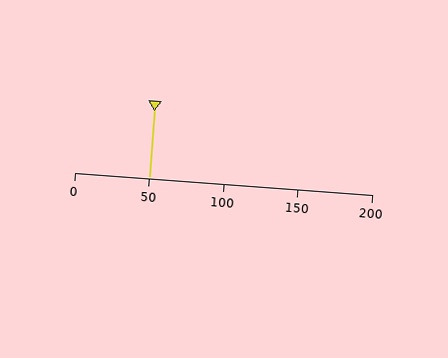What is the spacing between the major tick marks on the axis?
The major ticks are spaced 50 apart.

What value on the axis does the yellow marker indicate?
The marker indicates approximately 50.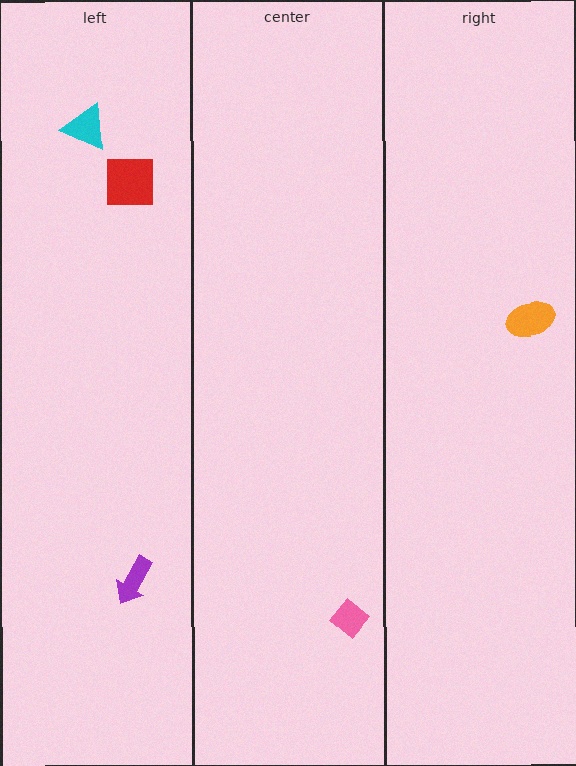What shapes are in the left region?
The cyan triangle, the purple arrow, the red square.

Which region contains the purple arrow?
The left region.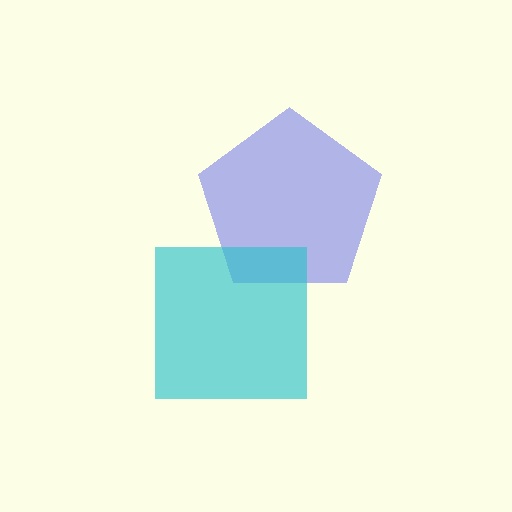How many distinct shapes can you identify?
There are 2 distinct shapes: a blue pentagon, a cyan square.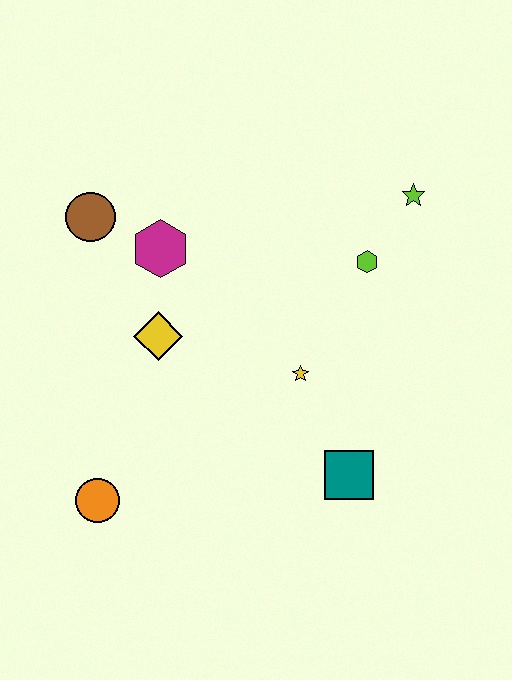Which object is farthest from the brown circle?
The teal square is farthest from the brown circle.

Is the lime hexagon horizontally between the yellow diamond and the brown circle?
No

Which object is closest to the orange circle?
The yellow diamond is closest to the orange circle.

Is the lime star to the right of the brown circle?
Yes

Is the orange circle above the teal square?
No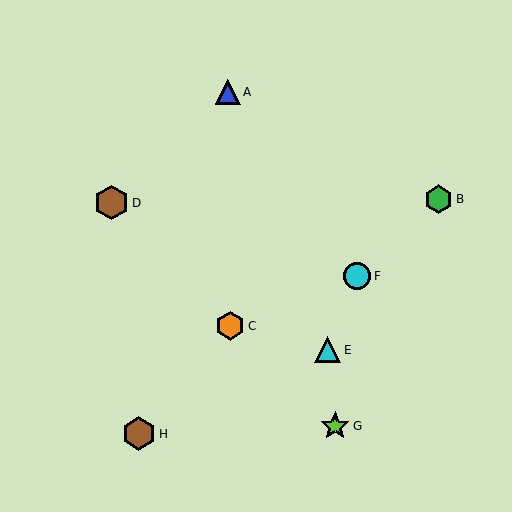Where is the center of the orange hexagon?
The center of the orange hexagon is at (230, 326).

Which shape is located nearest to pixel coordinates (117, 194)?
The brown hexagon (labeled D) at (112, 203) is nearest to that location.